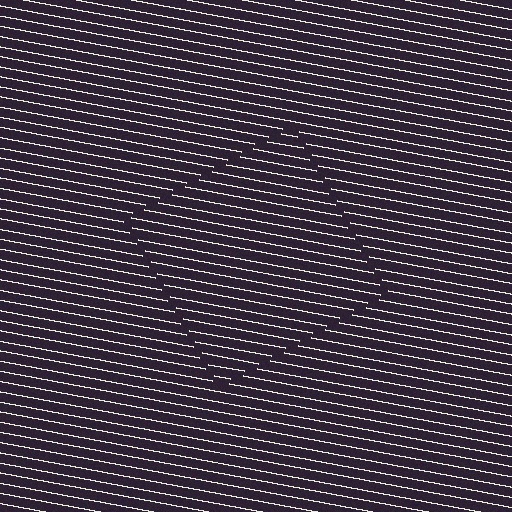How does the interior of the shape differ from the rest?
The interior of the shape contains the same grating, shifted by half a period — the contour is defined by the phase discontinuity where line-ends from the inner and outer gratings abut.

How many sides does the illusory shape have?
4 sides — the line-ends trace a square.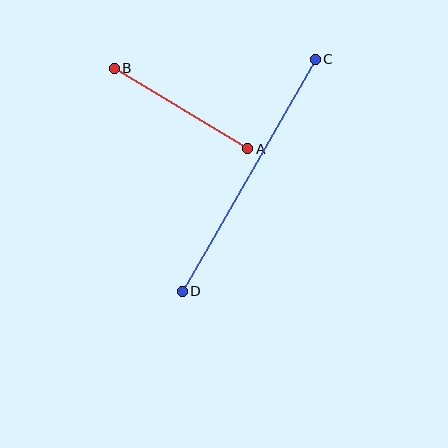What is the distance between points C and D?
The distance is approximately 268 pixels.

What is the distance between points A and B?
The distance is approximately 156 pixels.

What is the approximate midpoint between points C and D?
The midpoint is at approximately (249, 175) pixels.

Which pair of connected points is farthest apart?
Points C and D are farthest apart.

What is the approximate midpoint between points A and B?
The midpoint is at approximately (181, 109) pixels.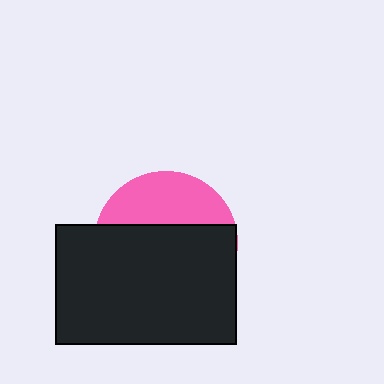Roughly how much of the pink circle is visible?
A small part of it is visible (roughly 33%).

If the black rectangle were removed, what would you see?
You would see the complete pink circle.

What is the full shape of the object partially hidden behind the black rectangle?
The partially hidden object is a pink circle.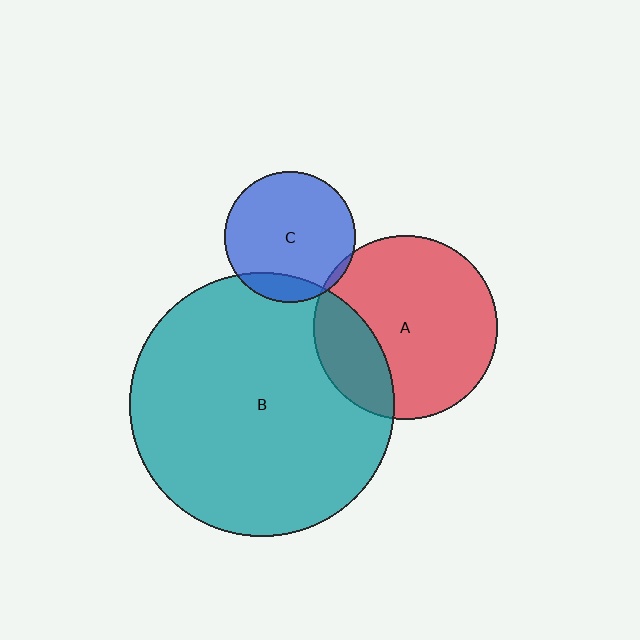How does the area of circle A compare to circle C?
Approximately 2.0 times.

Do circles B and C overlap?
Yes.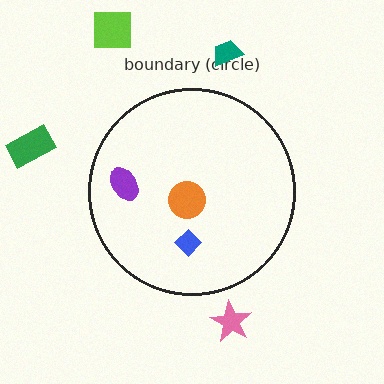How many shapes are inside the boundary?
3 inside, 4 outside.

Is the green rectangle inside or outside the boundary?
Outside.